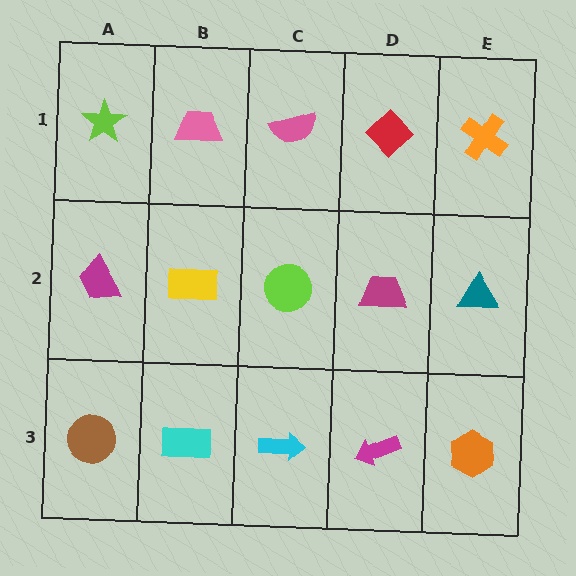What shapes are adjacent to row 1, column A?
A magenta trapezoid (row 2, column A), a pink trapezoid (row 1, column B).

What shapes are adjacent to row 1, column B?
A yellow rectangle (row 2, column B), a lime star (row 1, column A), a pink semicircle (row 1, column C).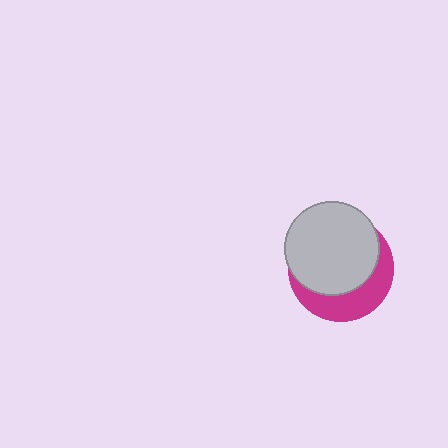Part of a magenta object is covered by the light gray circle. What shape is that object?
It is a circle.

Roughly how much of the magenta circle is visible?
A small part of it is visible (roughly 35%).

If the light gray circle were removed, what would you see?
You would see the complete magenta circle.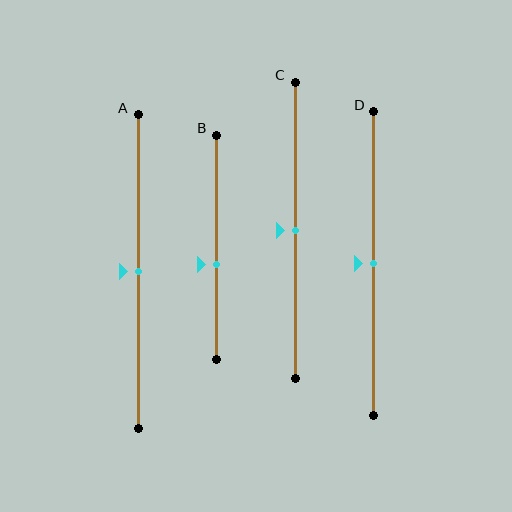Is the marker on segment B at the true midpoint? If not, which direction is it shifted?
No, the marker on segment B is shifted downward by about 7% of the segment length.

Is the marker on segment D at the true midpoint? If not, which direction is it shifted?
Yes, the marker on segment D is at the true midpoint.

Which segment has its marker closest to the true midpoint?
Segment A has its marker closest to the true midpoint.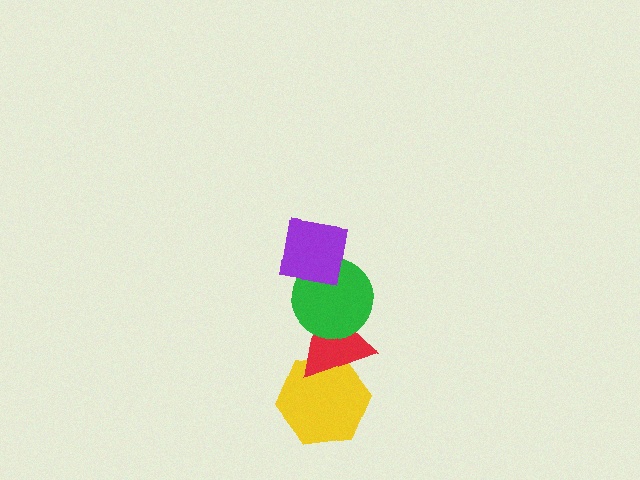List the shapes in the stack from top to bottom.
From top to bottom: the purple square, the green circle, the red triangle, the yellow hexagon.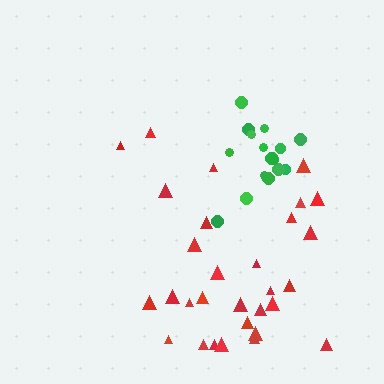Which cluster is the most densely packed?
Green.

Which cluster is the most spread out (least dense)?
Red.